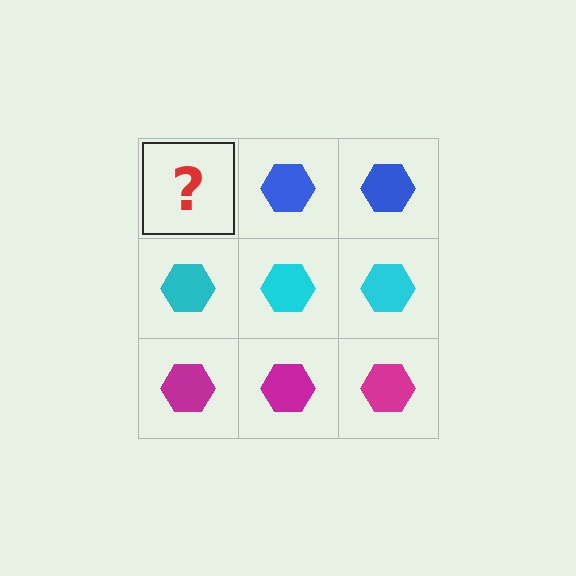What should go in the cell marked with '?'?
The missing cell should contain a blue hexagon.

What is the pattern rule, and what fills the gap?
The rule is that each row has a consistent color. The gap should be filled with a blue hexagon.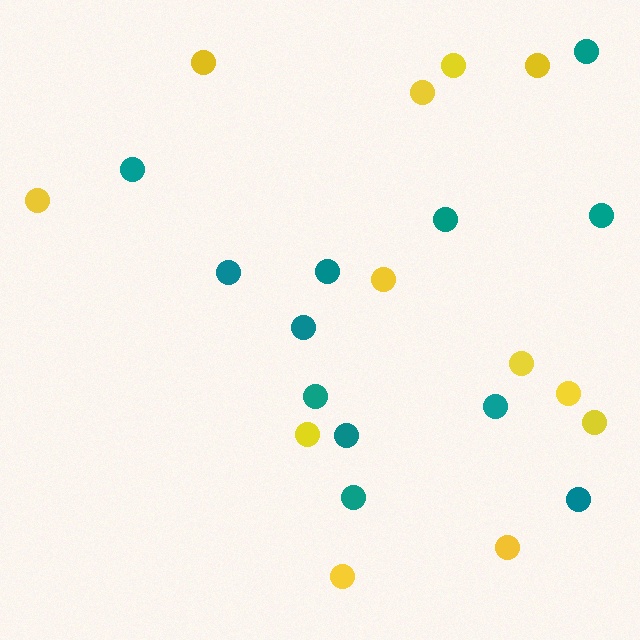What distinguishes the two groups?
There are 2 groups: one group of teal circles (12) and one group of yellow circles (12).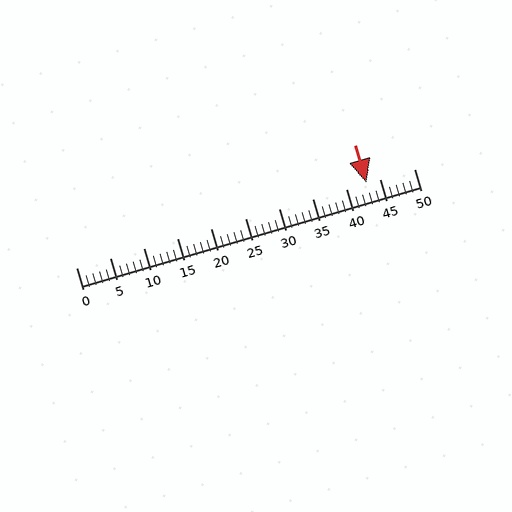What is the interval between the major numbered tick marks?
The major tick marks are spaced 5 units apart.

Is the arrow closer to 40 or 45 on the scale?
The arrow is closer to 45.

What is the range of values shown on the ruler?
The ruler shows values from 0 to 50.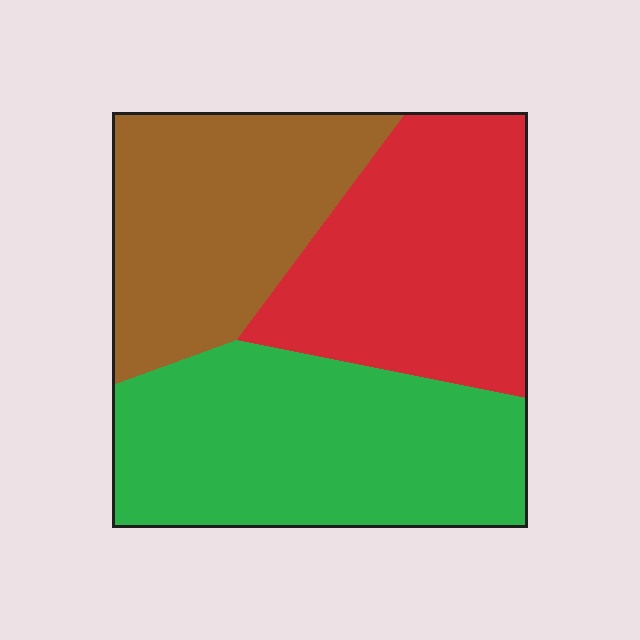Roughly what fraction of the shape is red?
Red covers about 30% of the shape.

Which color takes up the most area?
Green, at roughly 40%.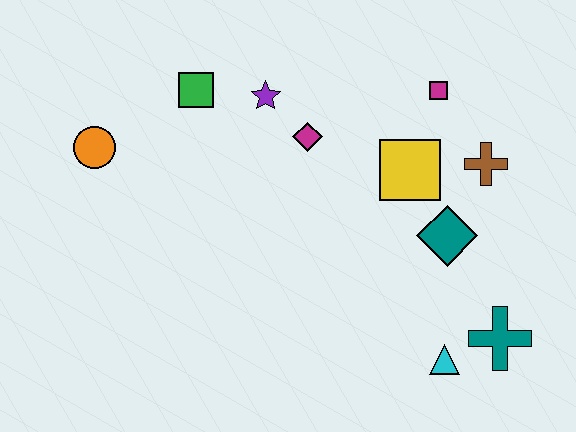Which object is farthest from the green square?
The teal cross is farthest from the green square.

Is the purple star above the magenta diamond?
Yes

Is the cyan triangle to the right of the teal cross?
No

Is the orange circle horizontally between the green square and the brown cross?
No